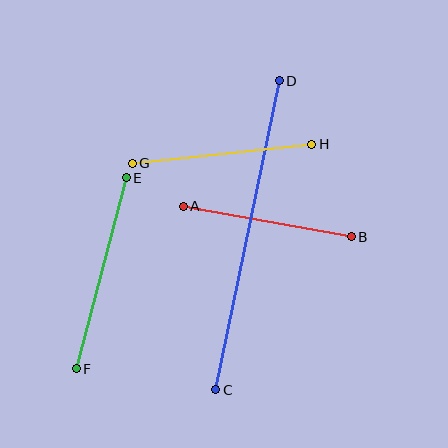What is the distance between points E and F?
The distance is approximately 197 pixels.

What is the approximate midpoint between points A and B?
The midpoint is at approximately (267, 221) pixels.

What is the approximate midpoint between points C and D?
The midpoint is at approximately (248, 235) pixels.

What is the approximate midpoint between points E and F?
The midpoint is at approximately (101, 273) pixels.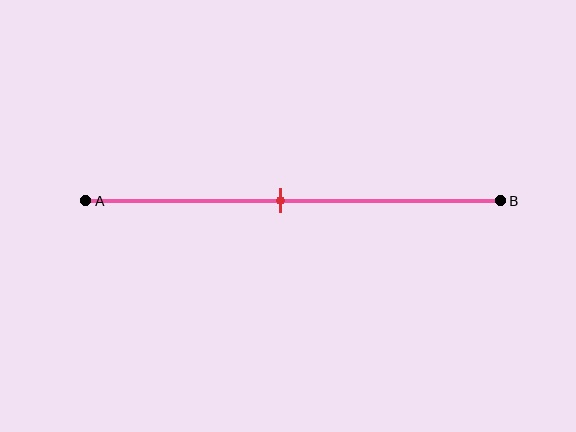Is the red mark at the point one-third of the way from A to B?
No, the mark is at about 45% from A, not at the 33% one-third point.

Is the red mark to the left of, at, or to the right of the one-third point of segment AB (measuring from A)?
The red mark is to the right of the one-third point of segment AB.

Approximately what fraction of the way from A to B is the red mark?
The red mark is approximately 45% of the way from A to B.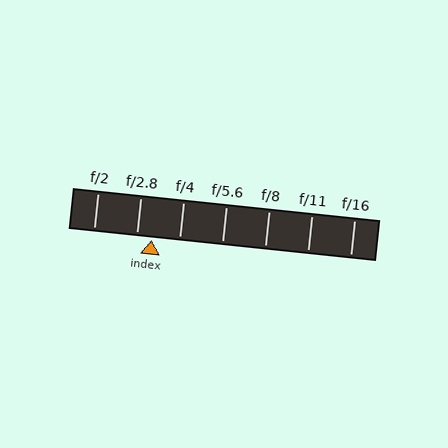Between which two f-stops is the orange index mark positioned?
The index mark is between f/2.8 and f/4.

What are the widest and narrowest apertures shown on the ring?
The widest aperture shown is f/2 and the narrowest is f/16.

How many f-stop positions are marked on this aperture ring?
There are 7 f-stop positions marked.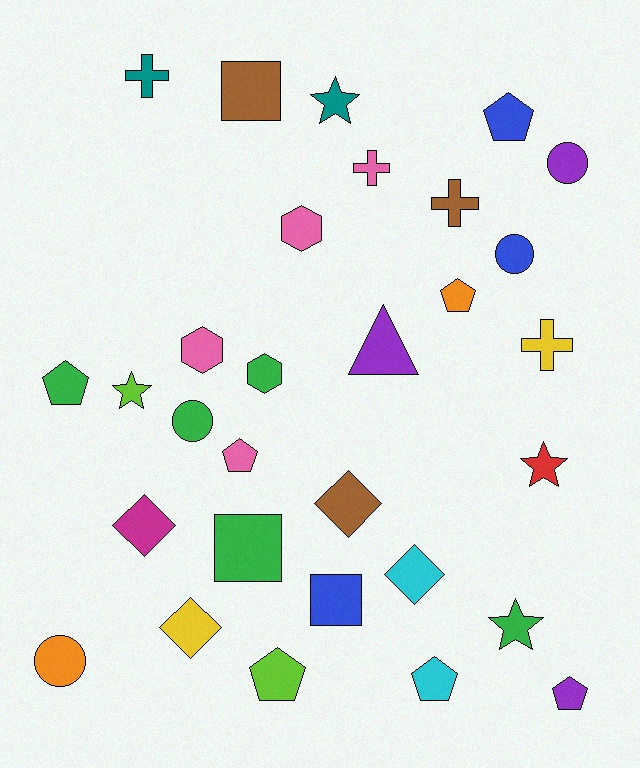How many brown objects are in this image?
There are 3 brown objects.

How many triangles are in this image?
There is 1 triangle.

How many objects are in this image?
There are 30 objects.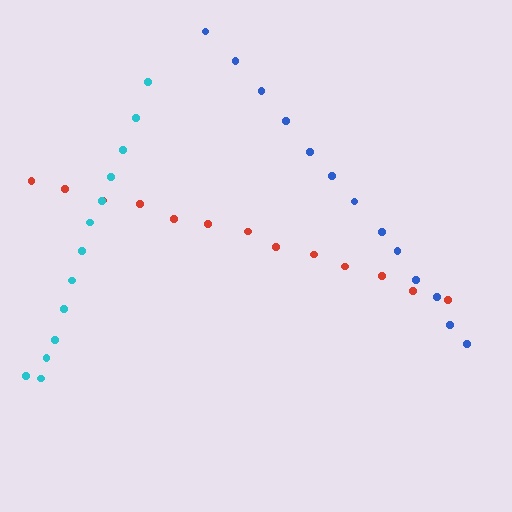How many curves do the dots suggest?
There are 3 distinct paths.